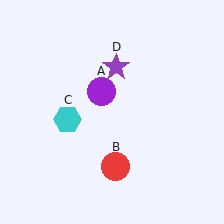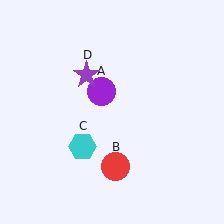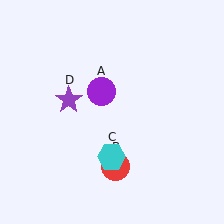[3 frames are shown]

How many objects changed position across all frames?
2 objects changed position: cyan hexagon (object C), purple star (object D).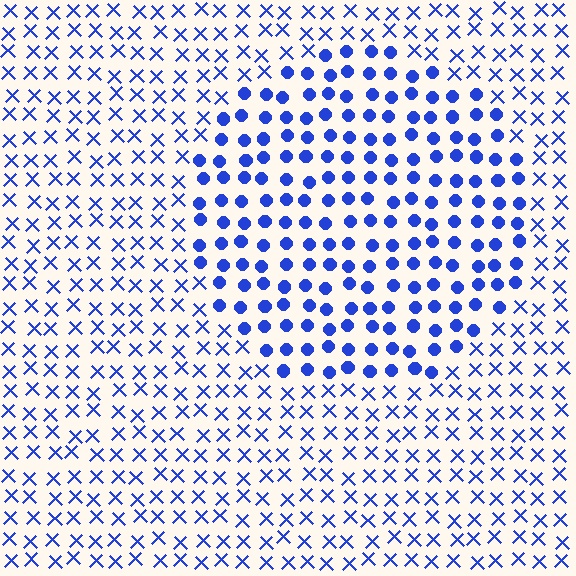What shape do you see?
I see a circle.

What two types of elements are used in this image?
The image uses circles inside the circle region and X marks outside it.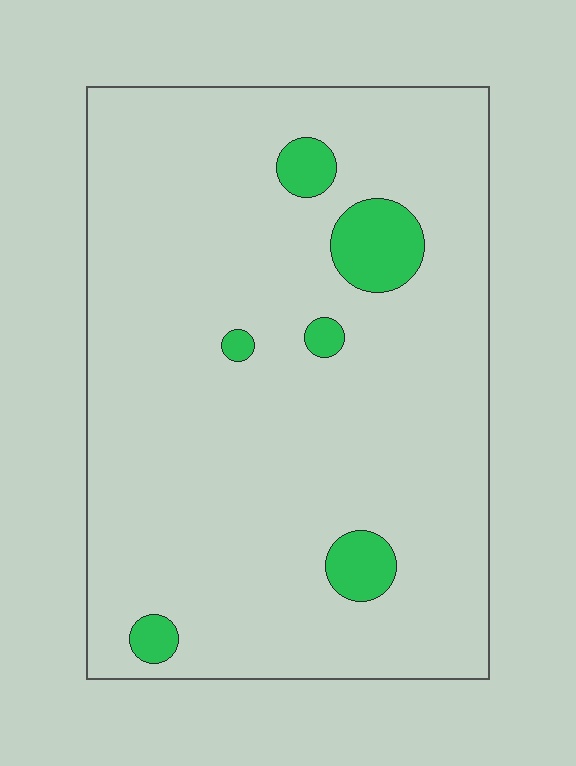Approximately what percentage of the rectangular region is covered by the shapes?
Approximately 10%.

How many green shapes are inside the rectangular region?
6.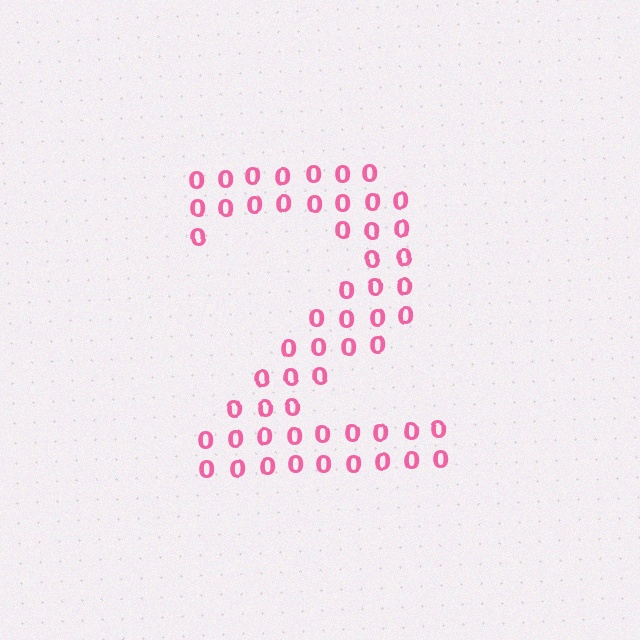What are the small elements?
The small elements are digit 0's.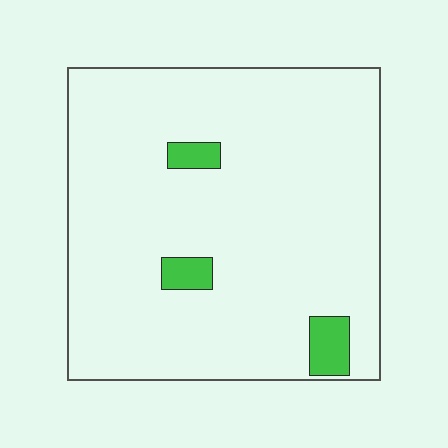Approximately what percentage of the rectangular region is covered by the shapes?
Approximately 5%.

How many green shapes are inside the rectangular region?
3.